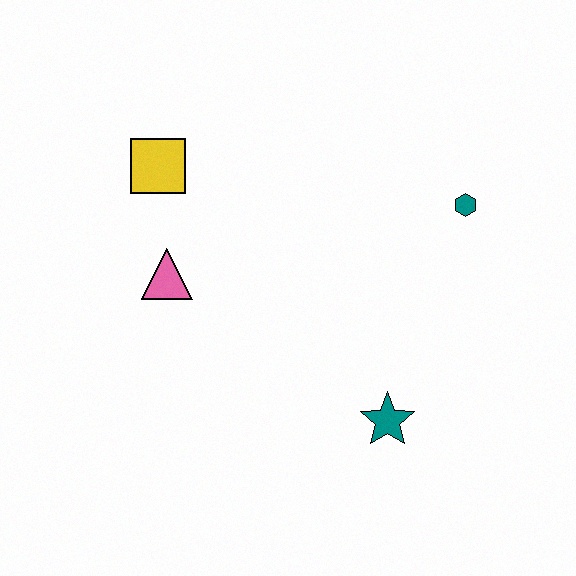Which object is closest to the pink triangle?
The yellow square is closest to the pink triangle.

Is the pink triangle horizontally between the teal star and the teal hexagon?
No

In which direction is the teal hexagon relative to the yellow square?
The teal hexagon is to the right of the yellow square.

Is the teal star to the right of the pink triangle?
Yes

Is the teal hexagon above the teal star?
Yes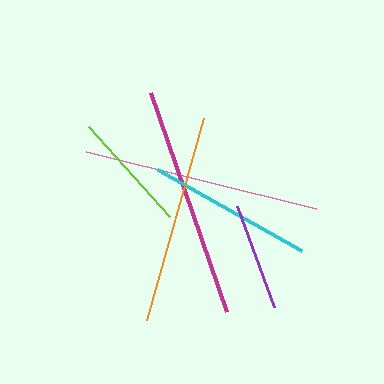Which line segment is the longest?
The pink line is the longest at approximately 237 pixels.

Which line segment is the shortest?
The purple line is the shortest at approximately 107 pixels.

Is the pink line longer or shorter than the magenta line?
The pink line is longer than the magenta line.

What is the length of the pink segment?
The pink segment is approximately 237 pixels long.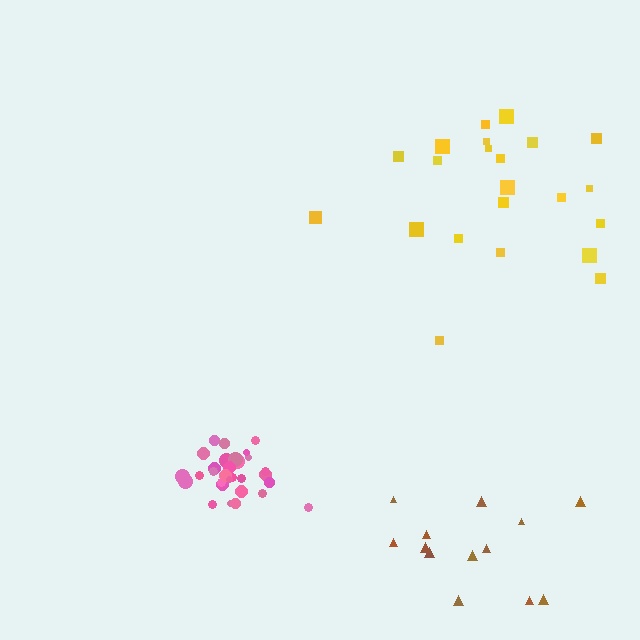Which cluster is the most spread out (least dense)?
Brown.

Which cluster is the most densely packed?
Pink.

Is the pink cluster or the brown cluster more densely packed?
Pink.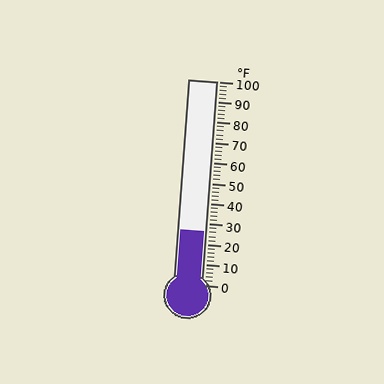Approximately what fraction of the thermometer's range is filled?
The thermometer is filled to approximately 25% of its range.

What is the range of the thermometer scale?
The thermometer scale ranges from 0°F to 100°F.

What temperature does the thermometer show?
The thermometer shows approximately 26°F.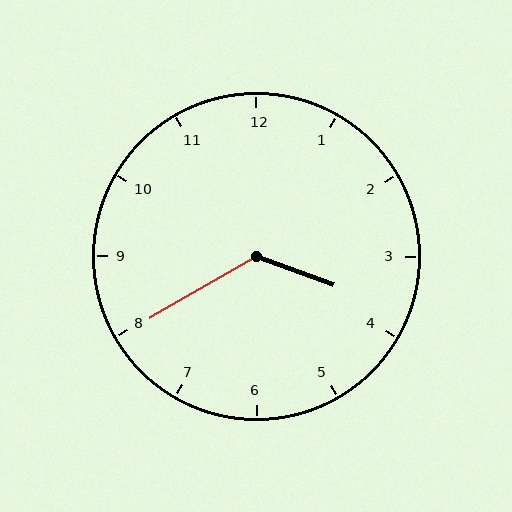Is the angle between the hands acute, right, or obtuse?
It is obtuse.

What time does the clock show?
3:40.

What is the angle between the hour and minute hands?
Approximately 130 degrees.